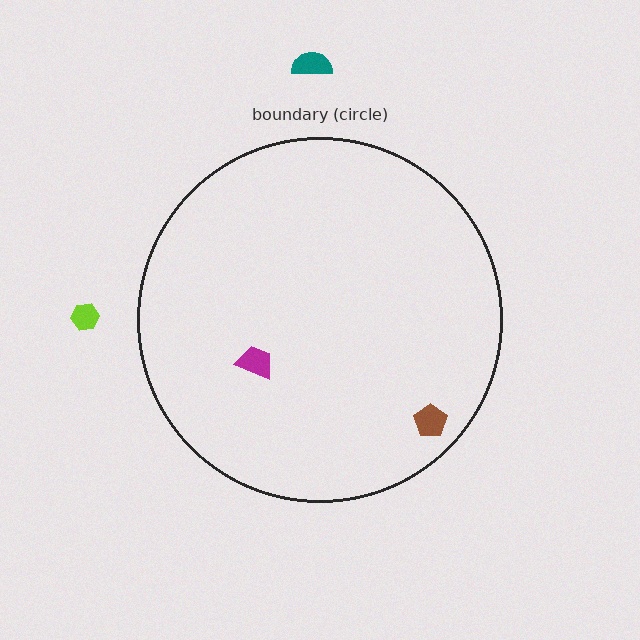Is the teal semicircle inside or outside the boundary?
Outside.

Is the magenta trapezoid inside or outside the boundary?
Inside.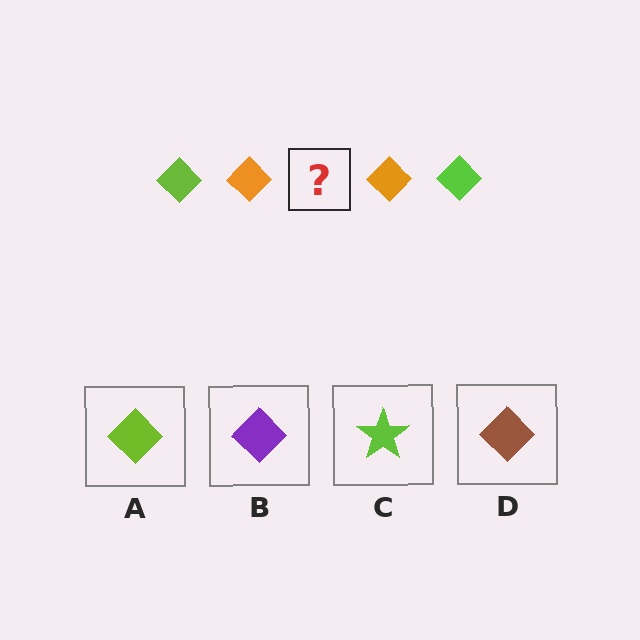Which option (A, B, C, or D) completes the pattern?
A.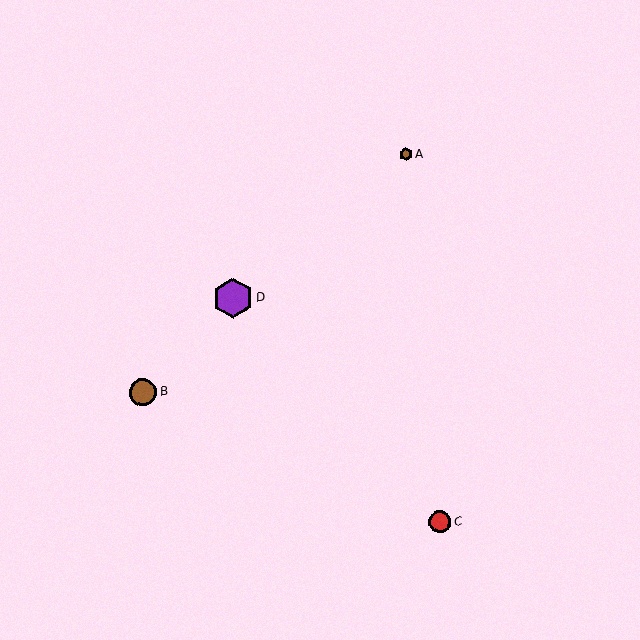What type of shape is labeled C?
Shape C is a red circle.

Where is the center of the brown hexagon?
The center of the brown hexagon is at (406, 154).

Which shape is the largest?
The purple hexagon (labeled D) is the largest.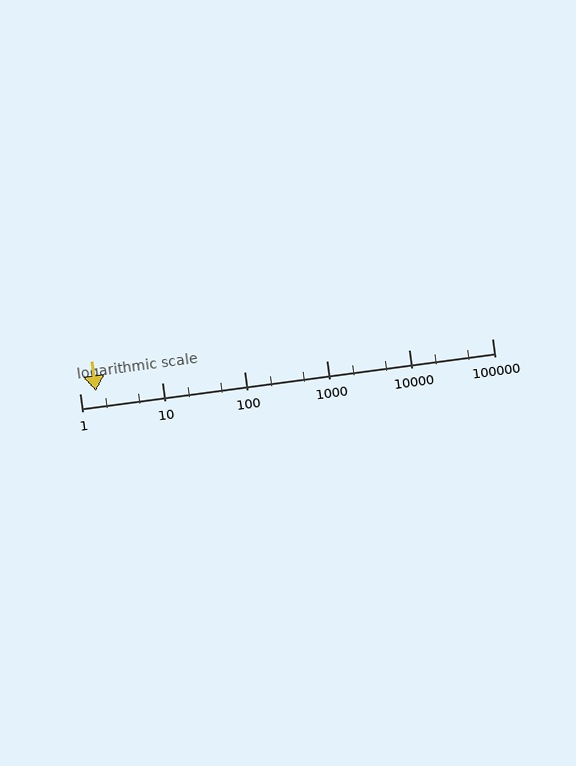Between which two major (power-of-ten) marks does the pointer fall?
The pointer is between 1 and 10.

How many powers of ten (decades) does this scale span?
The scale spans 5 decades, from 1 to 100000.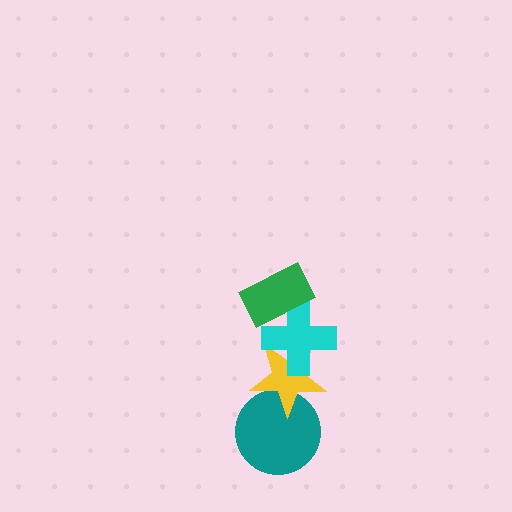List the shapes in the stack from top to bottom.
From top to bottom: the green rectangle, the cyan cross, the yellow star, the teal circle.